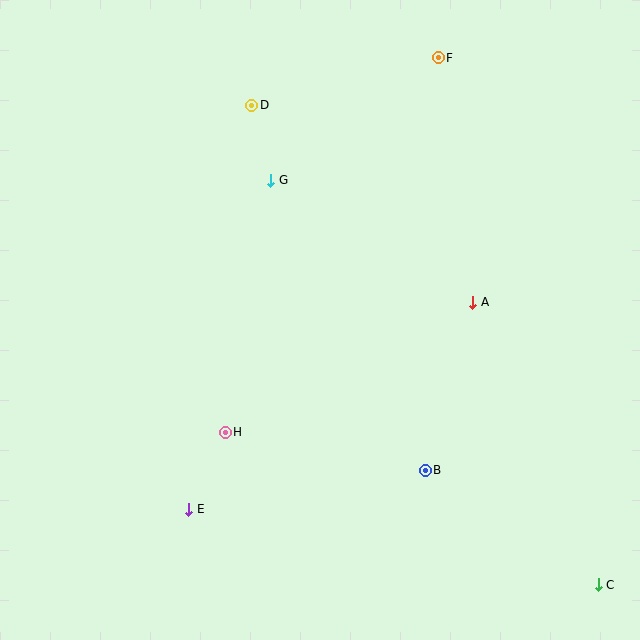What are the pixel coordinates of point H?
Point H is at (225, 432).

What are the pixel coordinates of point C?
Point C is at (598, 585).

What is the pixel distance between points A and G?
The distance between A and G is 236 pixels.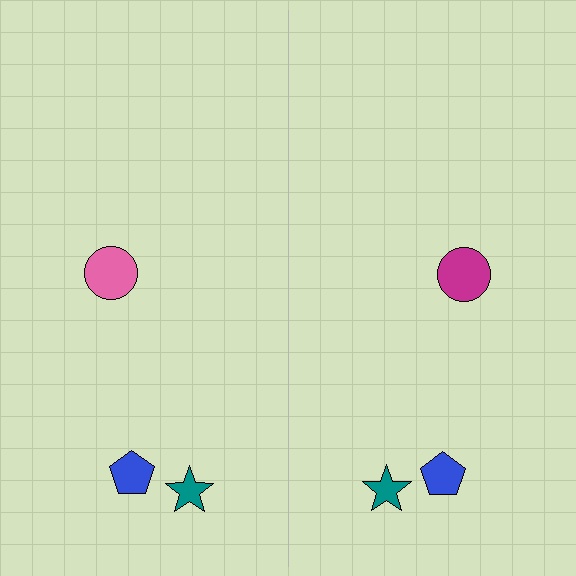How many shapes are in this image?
There are 6 shapes in this image.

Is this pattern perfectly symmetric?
No, the pattern is not perfectly symmetric. The magenta circle on the right side breaks the symmetry — its mirror counterpart is pink.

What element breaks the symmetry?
The magenta circle on the right side breaks the symmetry — its mirror counterpart is pink.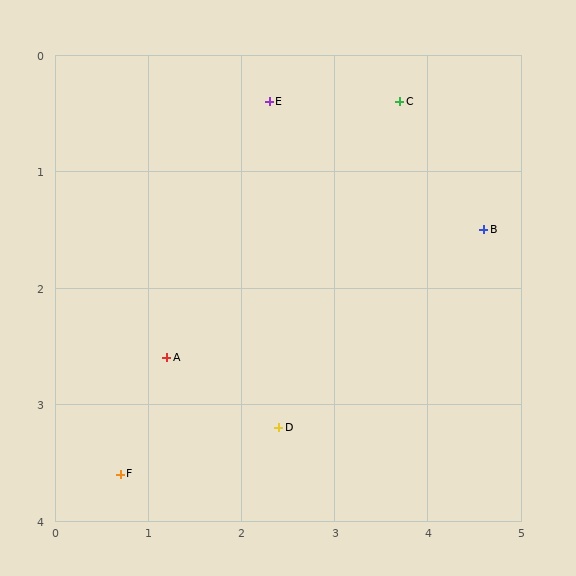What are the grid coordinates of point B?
Point B is at approximately (4.6, 1.5).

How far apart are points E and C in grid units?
Points E and C are about 1.4 grid units apart.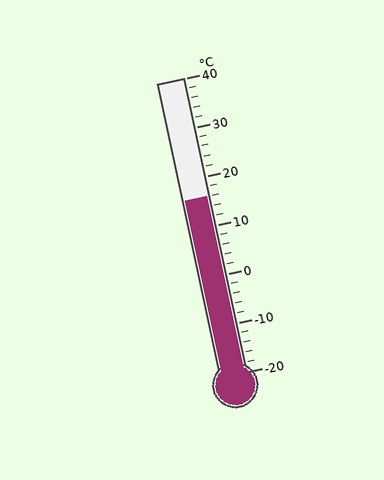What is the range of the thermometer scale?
The thermometer scale ranges from -20°C to 40°C.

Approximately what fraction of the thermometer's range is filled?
The thermometer is filled to approximately 60% of its range.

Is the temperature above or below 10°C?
The temperature is above 10°C.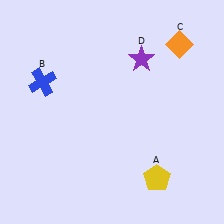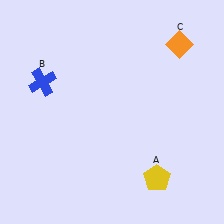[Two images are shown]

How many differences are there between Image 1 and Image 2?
There is 1 difference between the two images.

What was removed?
The purple star (D) was removed in Image 2.